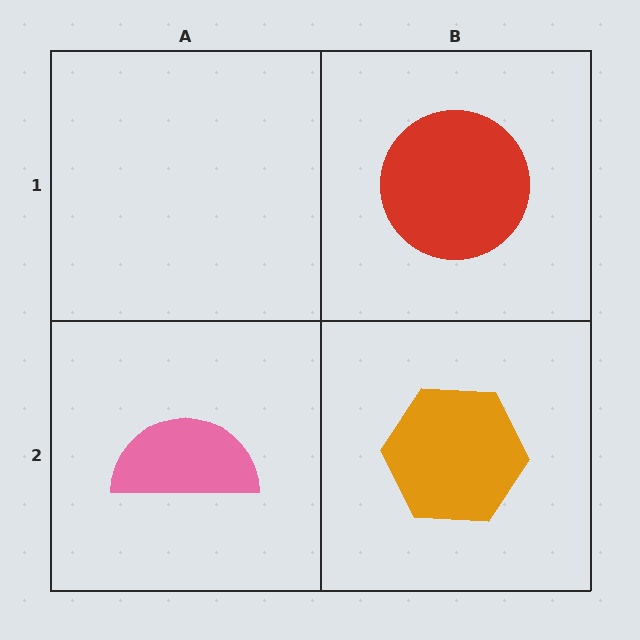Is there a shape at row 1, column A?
No, that cell is empty.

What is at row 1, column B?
A red circle.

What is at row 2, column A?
A pink semicircle.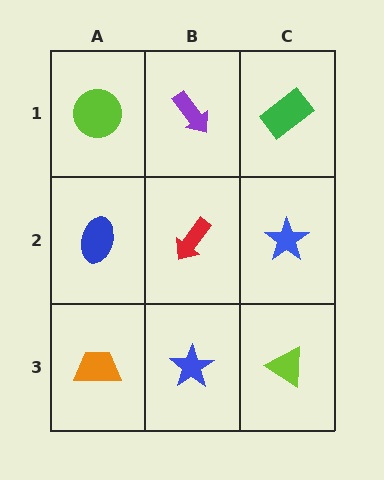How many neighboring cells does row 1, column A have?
2.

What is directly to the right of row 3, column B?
A lime triangle.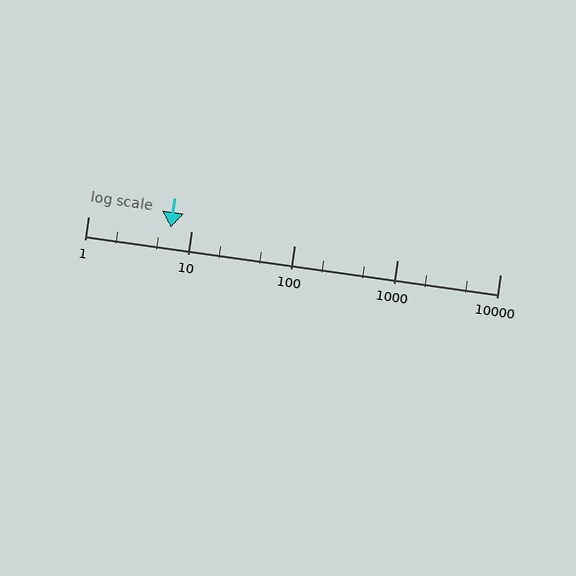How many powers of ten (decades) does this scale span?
The scale spans 4 decades, from 1 to 10000.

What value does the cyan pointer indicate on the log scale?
The pointer indicates approximately 6.4.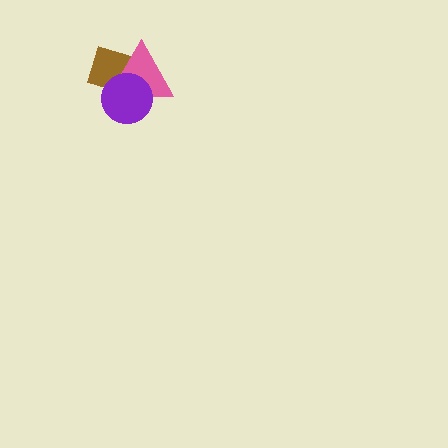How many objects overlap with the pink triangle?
2 objects overlap with the pink triangle.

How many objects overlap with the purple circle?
2 objects overlap with the purple circle.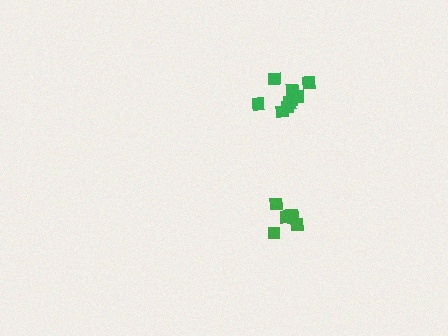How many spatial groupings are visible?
There are 2 spatial groupings.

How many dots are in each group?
Group 1: 9 dots, Group 2: 6 dots (15 total).